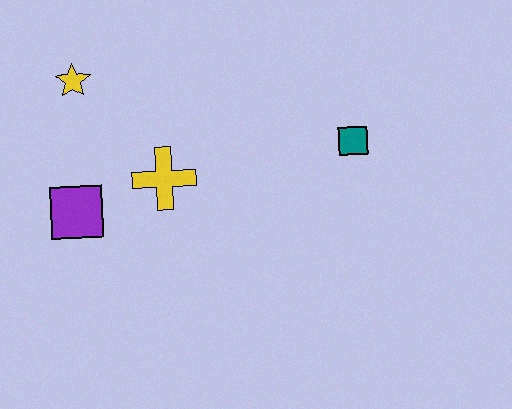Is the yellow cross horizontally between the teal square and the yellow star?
Yes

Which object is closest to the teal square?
The yellow cross is closest to the teal square.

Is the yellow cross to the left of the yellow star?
No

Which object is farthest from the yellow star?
The teal square is farthest from the yellow star.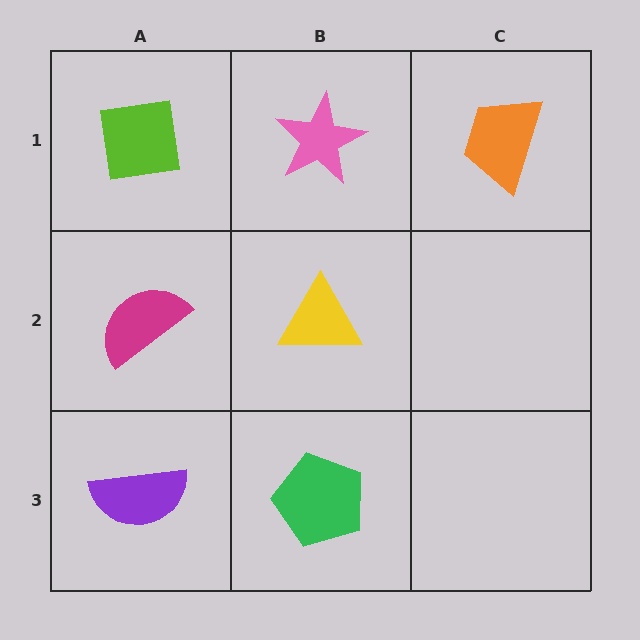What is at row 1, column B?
A pink star.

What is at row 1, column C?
An orange trapezoid.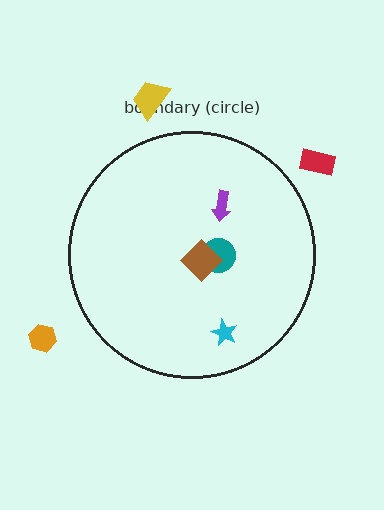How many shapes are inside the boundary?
4 inside, 3 outside.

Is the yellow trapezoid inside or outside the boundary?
Outside.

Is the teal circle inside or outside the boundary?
Inside.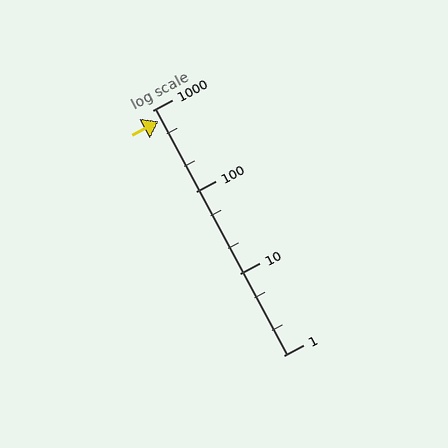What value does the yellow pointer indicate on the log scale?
The pointer indicates approximately 730.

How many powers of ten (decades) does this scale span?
The scale spans 3 decades, from 1 to 1000.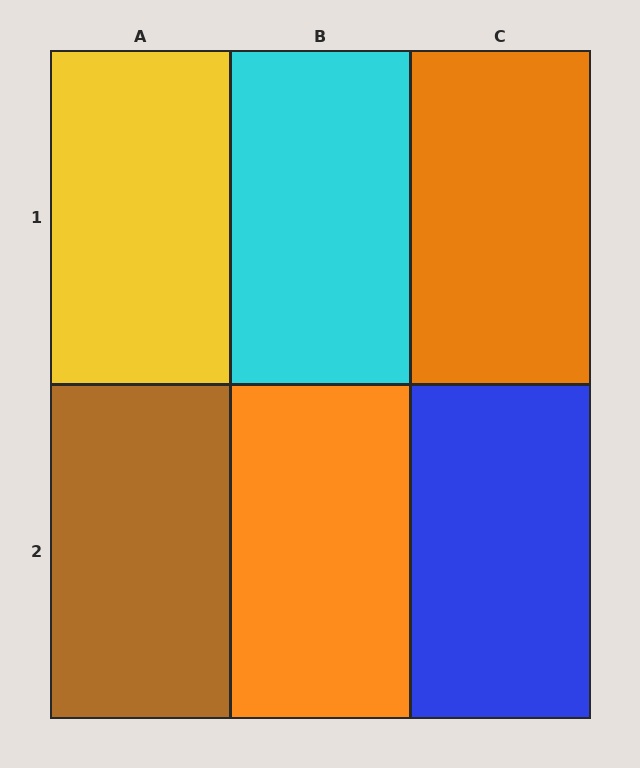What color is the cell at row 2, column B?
Orange.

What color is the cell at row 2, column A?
Brown.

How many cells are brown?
1 cell is brown.